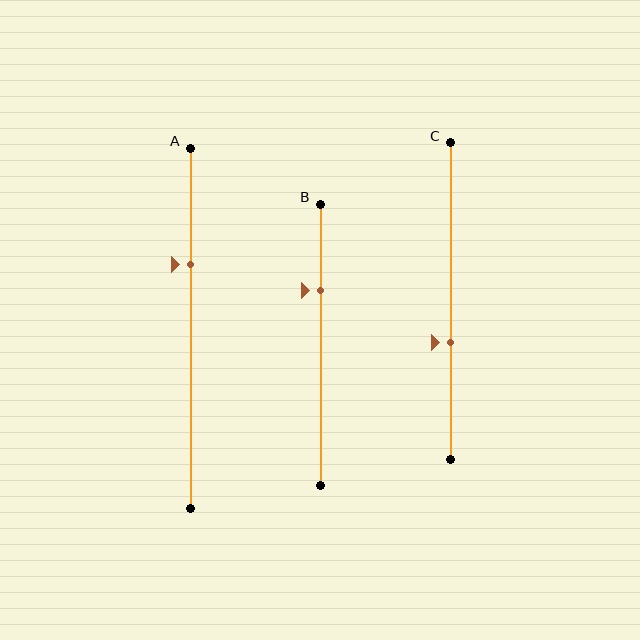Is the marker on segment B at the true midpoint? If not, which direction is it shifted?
No, the marker on segment B is shifted upward by about 19% of the segment length.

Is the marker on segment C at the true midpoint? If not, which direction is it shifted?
No, the marker on segment C is shifted downward by about 13% of the segment length.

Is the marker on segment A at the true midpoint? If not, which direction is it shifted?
No, the marker on segment A is shifted upward by about 18% of the segment length.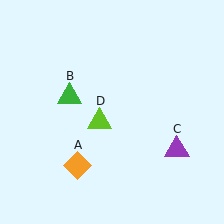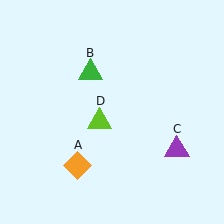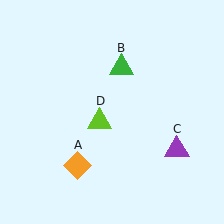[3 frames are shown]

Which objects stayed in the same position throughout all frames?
Orange diamond (object A) and purple triangle (object C) and lime triangle (object D) remained stationary.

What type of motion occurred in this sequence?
The green triangle (object B) rotated clockwise around the center of the scene.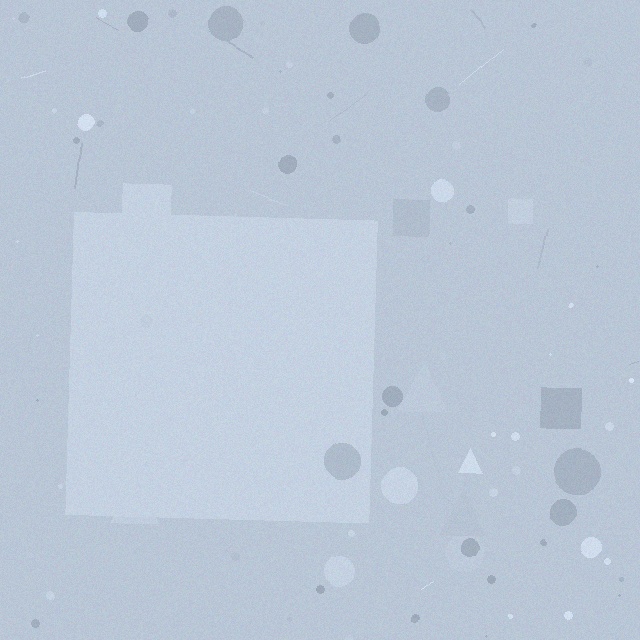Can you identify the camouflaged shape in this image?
The camouflaged shape is a square.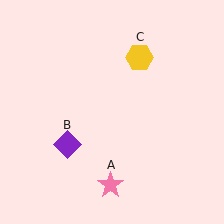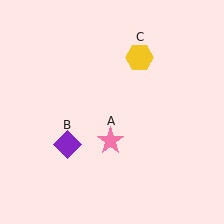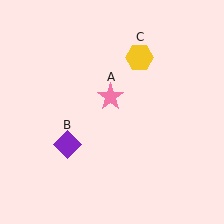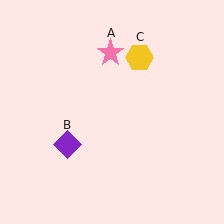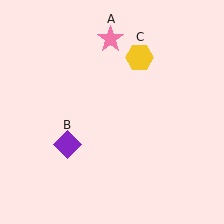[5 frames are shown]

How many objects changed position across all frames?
1 object changed position: pink star (object A).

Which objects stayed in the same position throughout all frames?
Purple diamond (object B) and yellow hexagon (object C) remained stationary.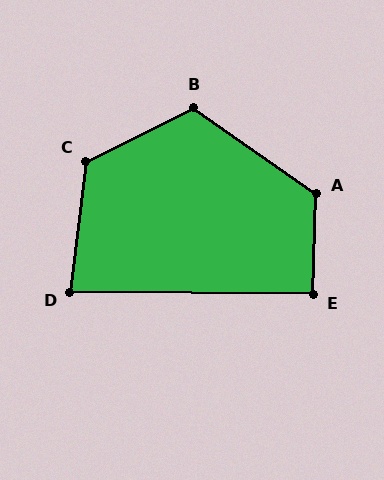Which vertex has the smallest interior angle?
D, at approximately 84 degrees.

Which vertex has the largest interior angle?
A, at approximately 123 degrees.